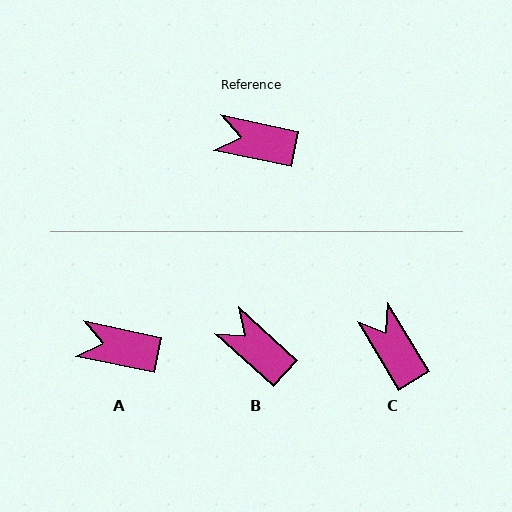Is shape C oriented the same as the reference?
No, it is off by about 47 degrees.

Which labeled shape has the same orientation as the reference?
A.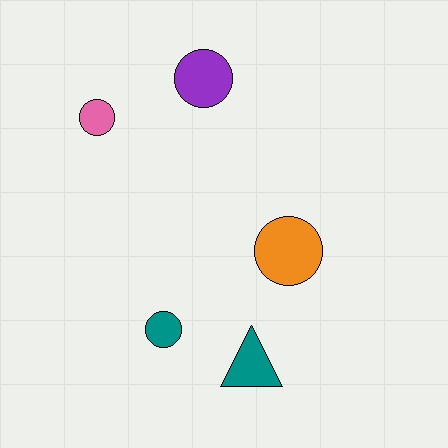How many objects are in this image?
There are 5 objects.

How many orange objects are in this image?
There is 1 orange object.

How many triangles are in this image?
There is 1 triangle.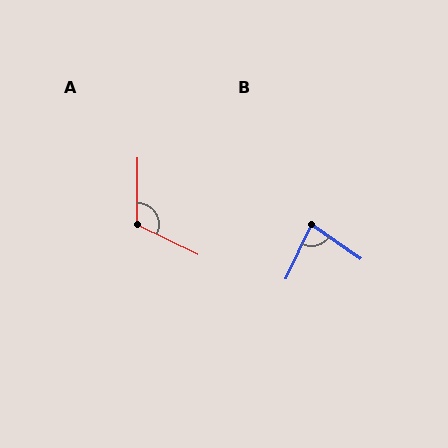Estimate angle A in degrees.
Approximately 116 degrees.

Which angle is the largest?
A, at approximately 116 degrees.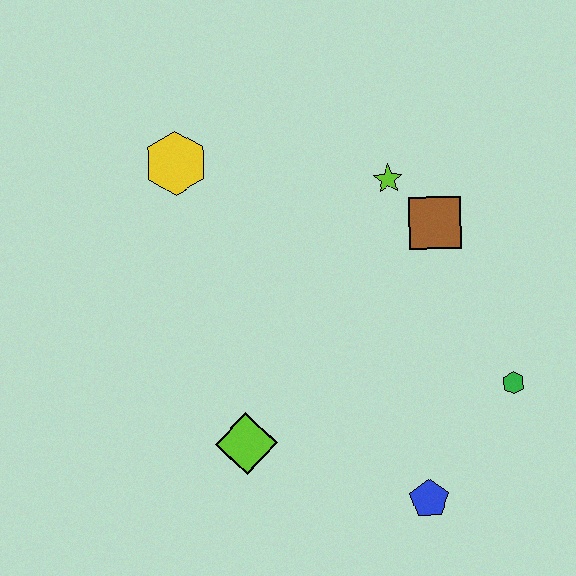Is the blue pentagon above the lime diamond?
No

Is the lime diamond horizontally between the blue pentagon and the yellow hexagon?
Yes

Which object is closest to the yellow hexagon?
The lime star is closest to the yellow hexagon.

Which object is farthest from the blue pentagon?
The yellow hexagon is farthest from the blue pentagon.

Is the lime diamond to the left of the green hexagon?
Yes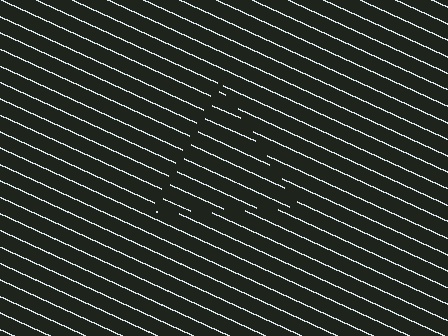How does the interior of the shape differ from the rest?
The interior of the shape contains the same grating, shifted by half a period — the contour is defined by the phase discontinuity where line-ends from the inner and outer gratings abut.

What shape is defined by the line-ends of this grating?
An illusory triangle. The interior of the shape contains the same grating, shifted by half a period — the contour is defined by the phase discontinuity where line-ends from the inner and outer gratings abut.